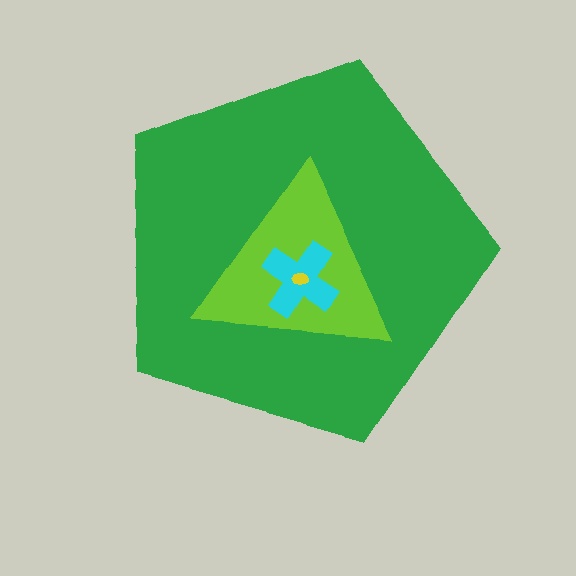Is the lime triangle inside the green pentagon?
Yes.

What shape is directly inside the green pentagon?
The lime triangle.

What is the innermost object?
The yellow ellipse.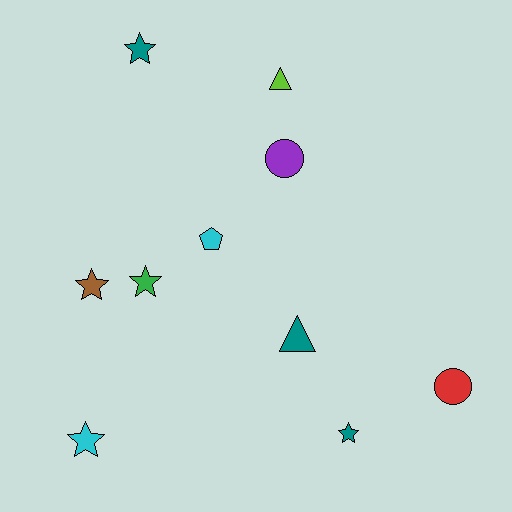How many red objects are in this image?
There is 1 red object.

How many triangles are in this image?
There are 2 triangles.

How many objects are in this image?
There are 10 objects.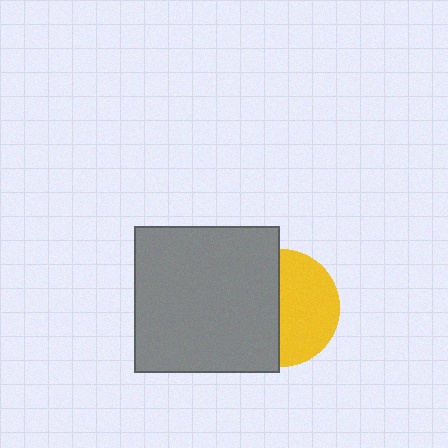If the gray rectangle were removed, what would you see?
You would see the complete yellow circle.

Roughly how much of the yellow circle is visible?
About half of it is visible (roughly 52%).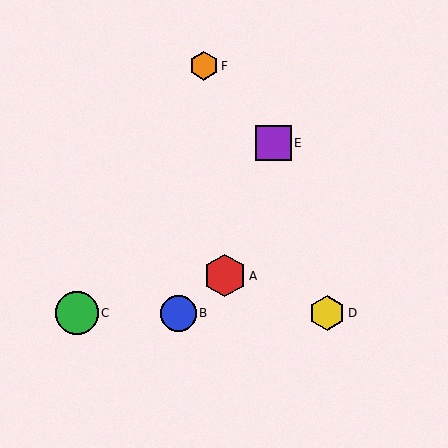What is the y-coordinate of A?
Object A is at y≈276.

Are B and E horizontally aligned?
No, B is at y≈313 and E is at y≈143.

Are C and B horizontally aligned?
Yes, both are at y≈313.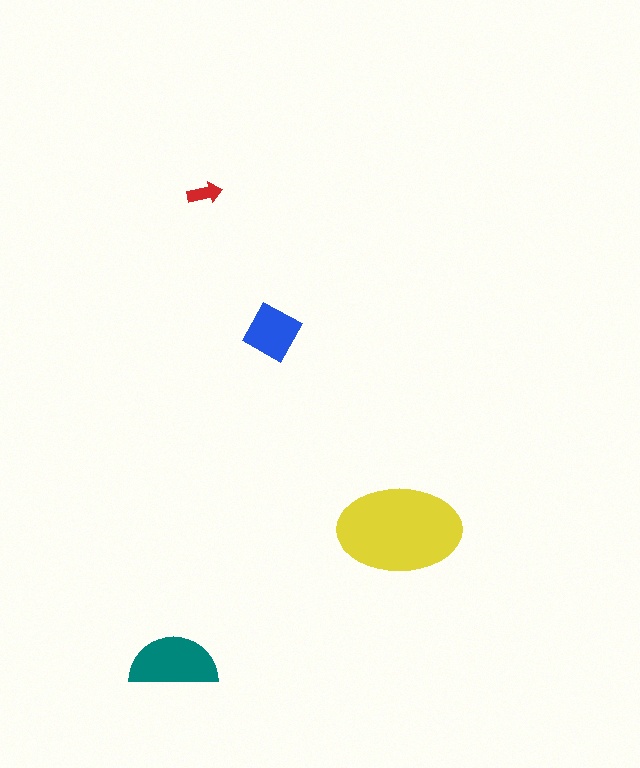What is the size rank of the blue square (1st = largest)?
3rd.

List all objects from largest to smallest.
The yellow ellipse, the teal semicircle, the blue square, the red arrow.